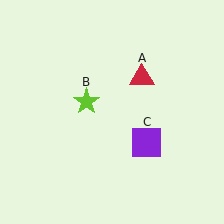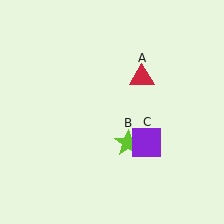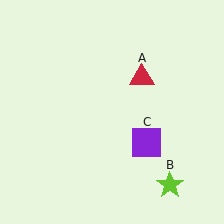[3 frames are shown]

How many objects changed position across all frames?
1 object changed position: lime star (object B).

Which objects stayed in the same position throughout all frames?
Red triangle (object A) and purple square (object C) remained stationary.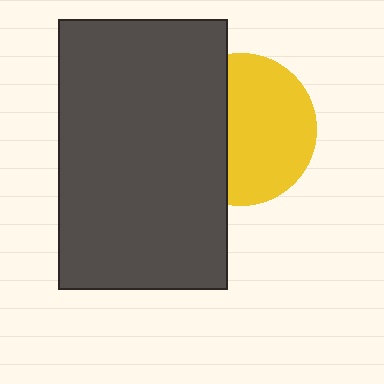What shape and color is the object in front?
The object in front is a dark gray rectangle.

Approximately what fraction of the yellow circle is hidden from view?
Roughly 39% of the yellow circle is hidden behind the dark gray rectangle.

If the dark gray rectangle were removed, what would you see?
You would see the complete yellow circle.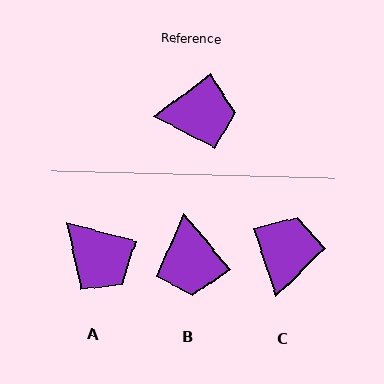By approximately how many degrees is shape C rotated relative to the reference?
Approximately 71 degrees counter-clockwise.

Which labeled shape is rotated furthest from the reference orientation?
B, about 87 degrees away.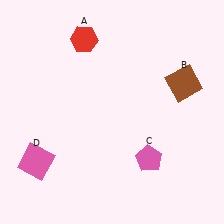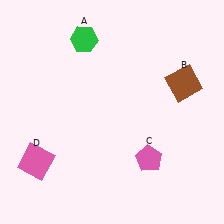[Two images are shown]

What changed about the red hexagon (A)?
In Image 1, A is red. In Image 2, it changed to green.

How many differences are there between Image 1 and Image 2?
There is 1 difference between the two images.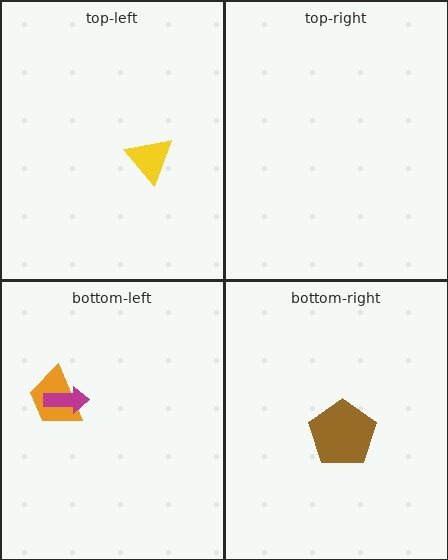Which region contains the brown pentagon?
The bottom-right region.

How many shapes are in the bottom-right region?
1.